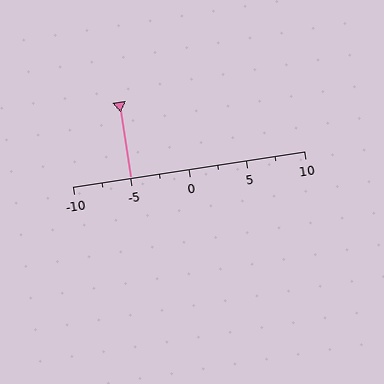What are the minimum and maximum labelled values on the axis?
The axis runs from -10 to 10.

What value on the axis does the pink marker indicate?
The marker indicates approximately -5.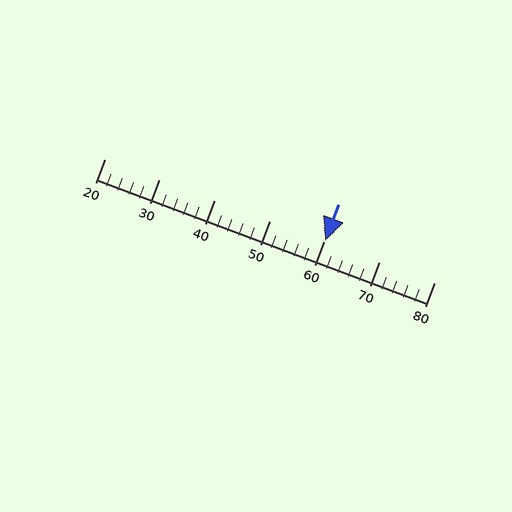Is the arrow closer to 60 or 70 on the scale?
The arrow is closer to 60.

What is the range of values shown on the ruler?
The ruler shows values from 20 to 80.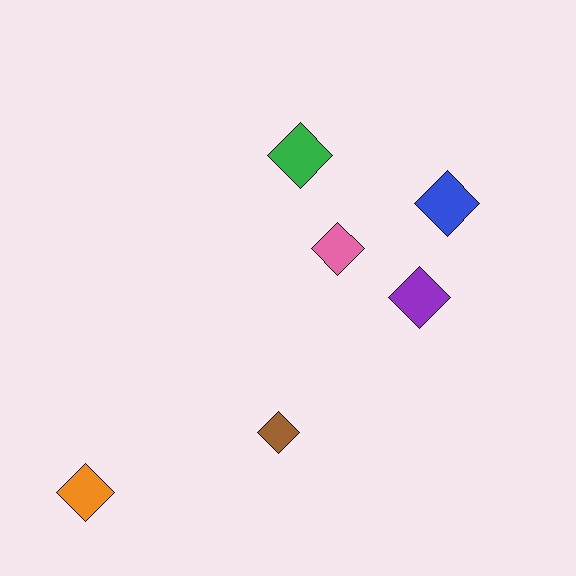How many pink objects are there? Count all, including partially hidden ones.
There is 1 pink object.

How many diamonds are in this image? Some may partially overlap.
There are 6 diamonds.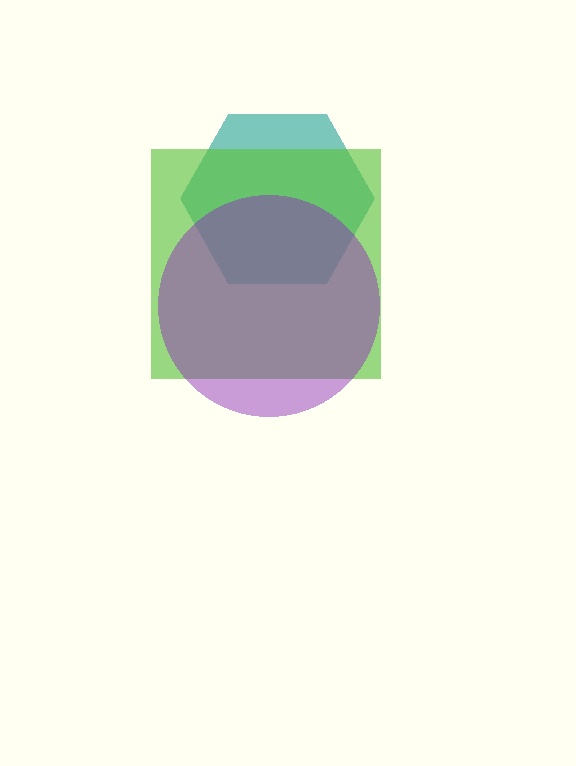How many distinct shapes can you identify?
There are 3 distinct shapes: a teal hexagon, a lime square, a purple circle.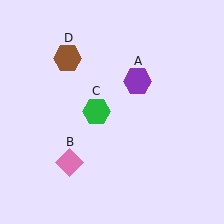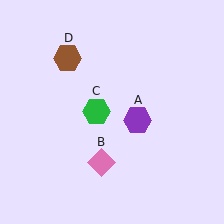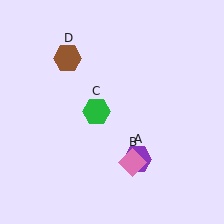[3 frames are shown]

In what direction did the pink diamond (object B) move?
The pink diamond (object B) moved right.